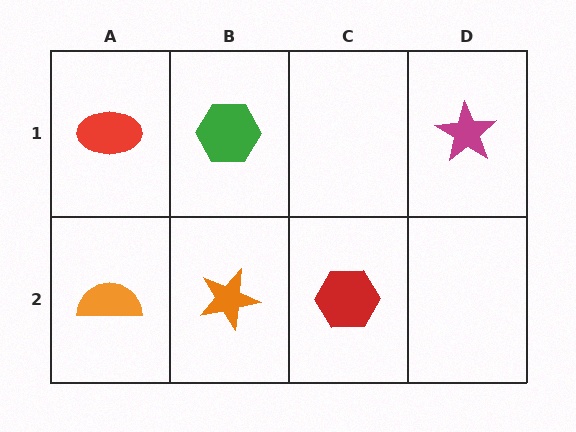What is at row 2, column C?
A red hexagon.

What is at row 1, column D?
A magenta star.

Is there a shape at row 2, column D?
No, that cell is empty.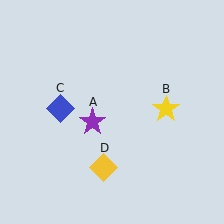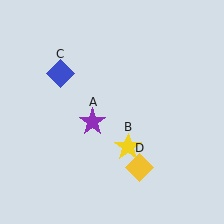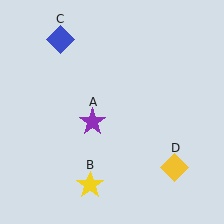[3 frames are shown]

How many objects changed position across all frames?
3 objects changed position: yellow star (object B), blue diamond (object C), yellow diamond (object D).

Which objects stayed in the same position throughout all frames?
Purple star (object A) remained stationary.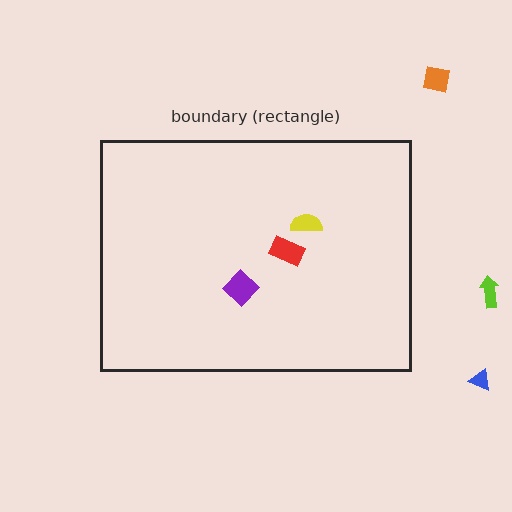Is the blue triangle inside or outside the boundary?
Outside.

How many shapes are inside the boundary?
3 inside, 3 outside.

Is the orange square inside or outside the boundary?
Outside.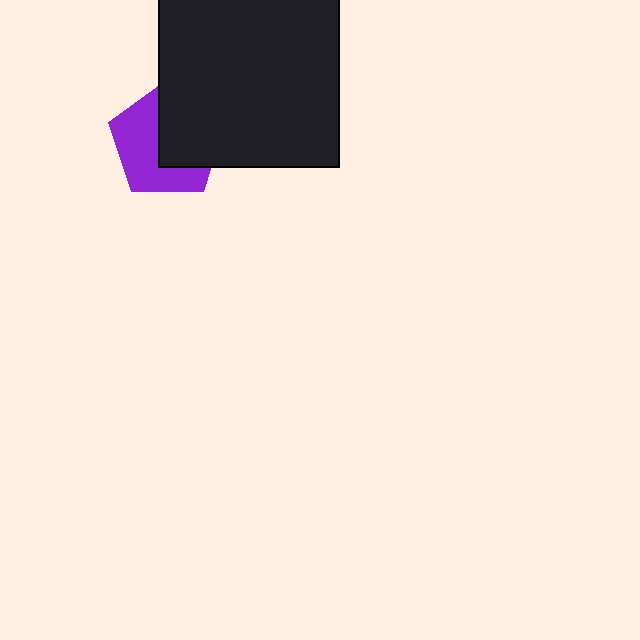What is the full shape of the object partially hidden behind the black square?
The partially hidden object is a purple pentagon.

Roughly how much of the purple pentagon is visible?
About half of it is visible (roughly 52%).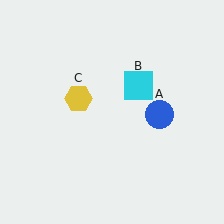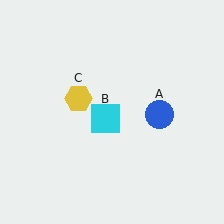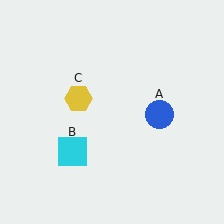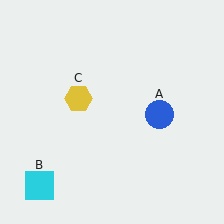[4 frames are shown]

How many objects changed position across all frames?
1 object changed position: cyan square (object B).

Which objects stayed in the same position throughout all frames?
Blue circle (object A) and yellow hexagon (object C) remained stationary.